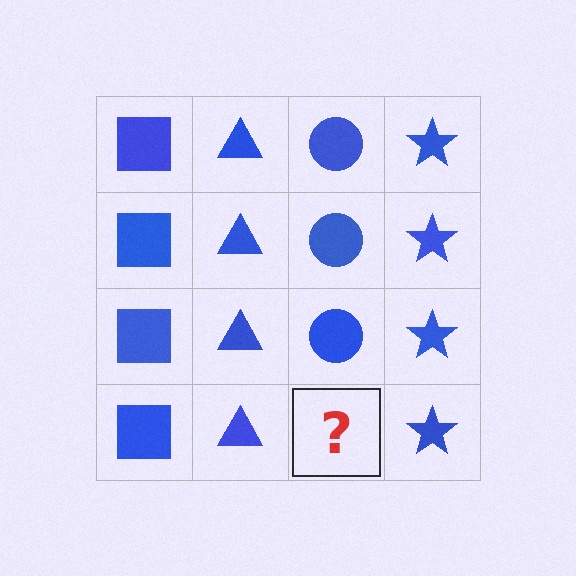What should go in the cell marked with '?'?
The missing cell should contain a blue circle.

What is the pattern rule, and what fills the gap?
The rule is that each column has a consistent shape. The gap should be filled with a blue circle.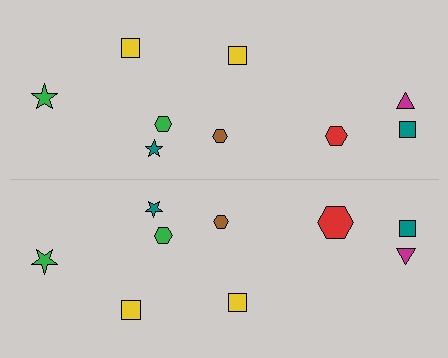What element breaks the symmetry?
The red hexagon on the bottom side has a different size than its mirror counterpart.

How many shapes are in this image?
There are 18 shapes in this image.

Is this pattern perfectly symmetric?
No, the pattern is not perfectly symmetric. The red hexagon on the bottom side has a different size than its mirror counterpart.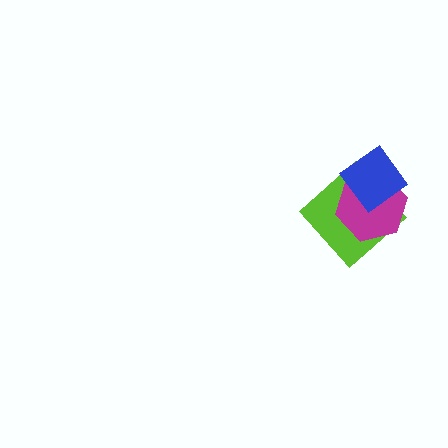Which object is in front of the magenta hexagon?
The blue diamond is in front of the magenta hexagon.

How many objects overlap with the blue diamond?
2 objects overlap with the blue diamond.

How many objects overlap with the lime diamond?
2 objects overlap with the lime diamond.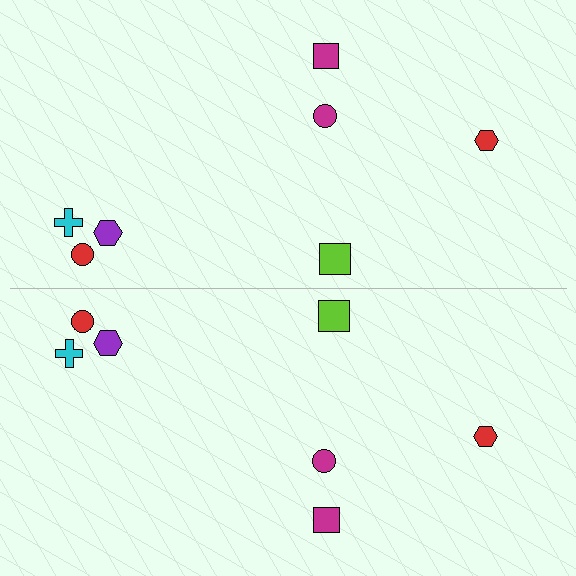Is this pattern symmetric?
Yes, this pattern has bilateral (reflection) symmetry.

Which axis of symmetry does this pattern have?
The pattern has a horizontal axis of symmetry running through the center of the image.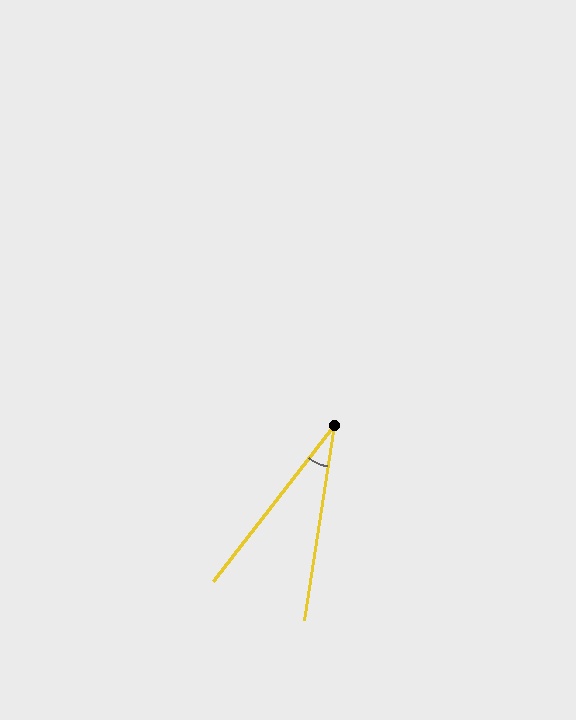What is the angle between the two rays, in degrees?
Approximately 29 degrees.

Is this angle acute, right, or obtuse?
It is acute.